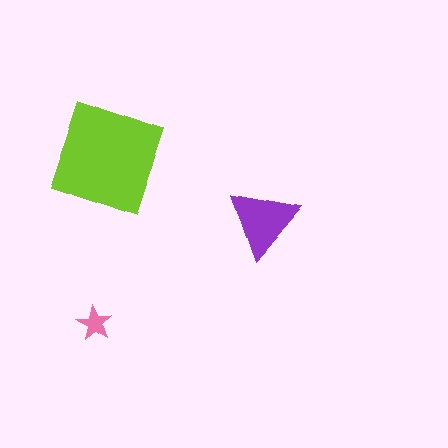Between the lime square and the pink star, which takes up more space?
The lime square.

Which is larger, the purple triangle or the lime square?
The lime square.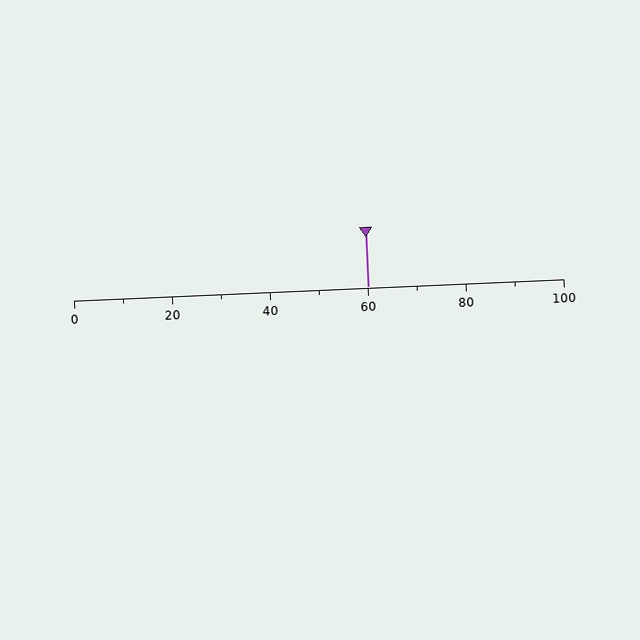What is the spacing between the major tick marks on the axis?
The major ticks are spaced 20 apart.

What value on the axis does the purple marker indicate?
The marker indicates approximately 60.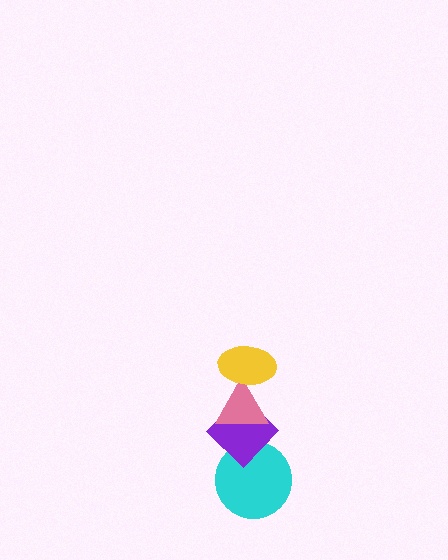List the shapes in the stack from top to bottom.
From top to bottom: the yellow ellipse, the pink triangle, the purple diamond, the cyan circle.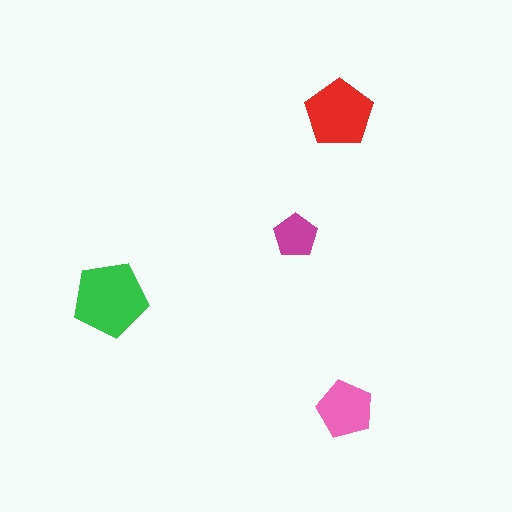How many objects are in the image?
There are 4 objects in the image.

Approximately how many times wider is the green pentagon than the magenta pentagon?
About 1.5 times wider.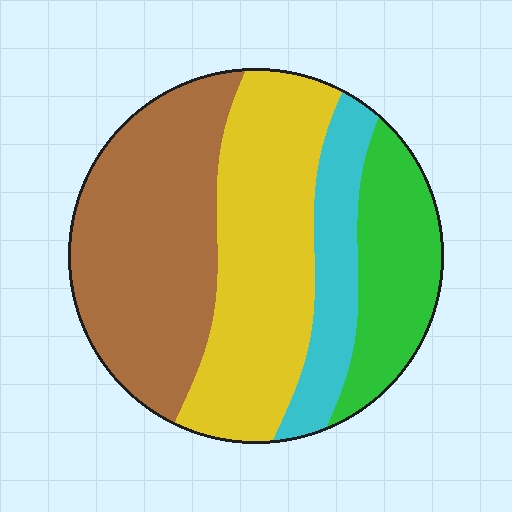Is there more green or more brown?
Brown.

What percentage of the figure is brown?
Brown covers 36% of the figure.